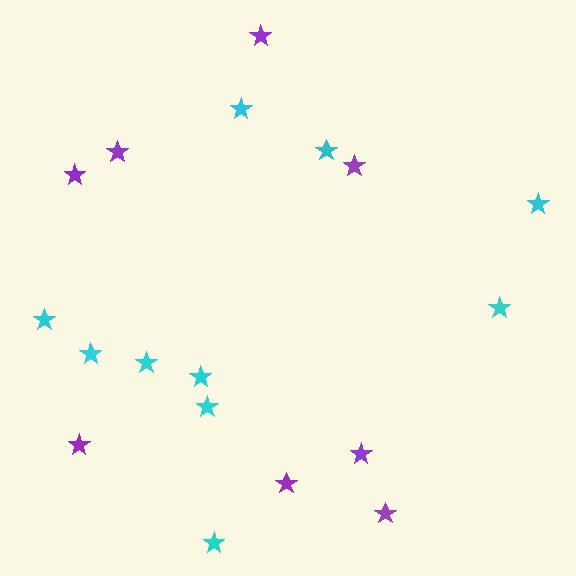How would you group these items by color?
There are 2 groups: one group of purple stars (8) and one group of cyan stars (10).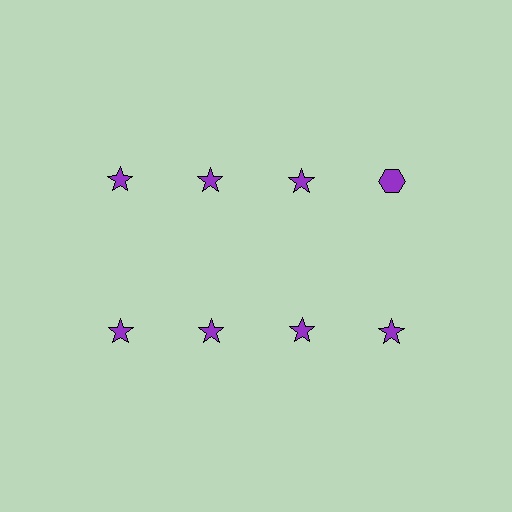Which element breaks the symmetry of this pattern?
The purple hexagon in the top row, second from right column breaks the symmetry. All other shapes are purple stars.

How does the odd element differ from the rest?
It has a different shape: hexagon instead of star.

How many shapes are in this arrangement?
There are 8 shapes arranged in a grid pattern.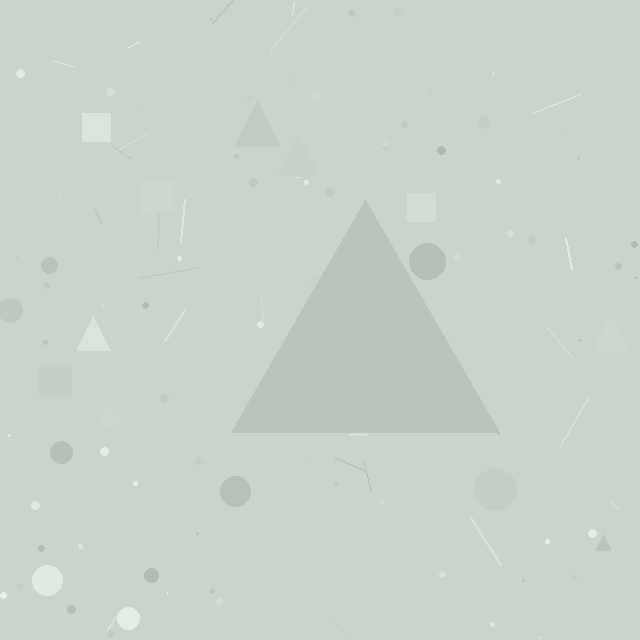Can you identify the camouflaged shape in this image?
The camouflaged shape is a triangle.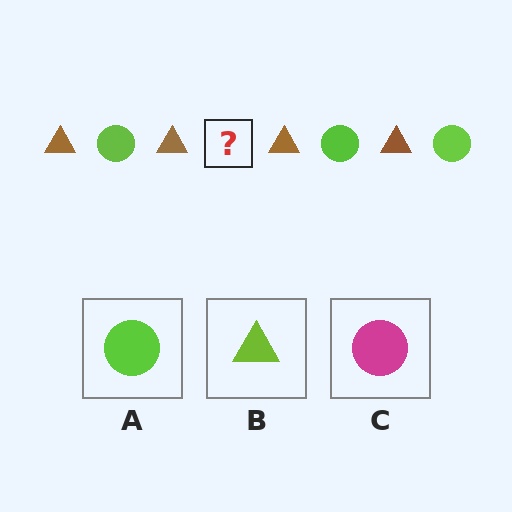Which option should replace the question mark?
Option A.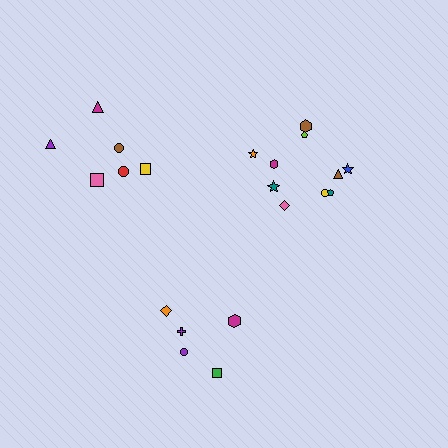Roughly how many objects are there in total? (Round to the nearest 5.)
Roughly 20 objects in total.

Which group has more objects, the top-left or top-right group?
The top-right group.